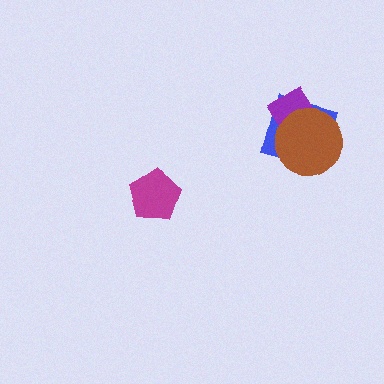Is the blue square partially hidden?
Yes, it is partially covered by another shape.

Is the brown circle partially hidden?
No, no other shape covers it.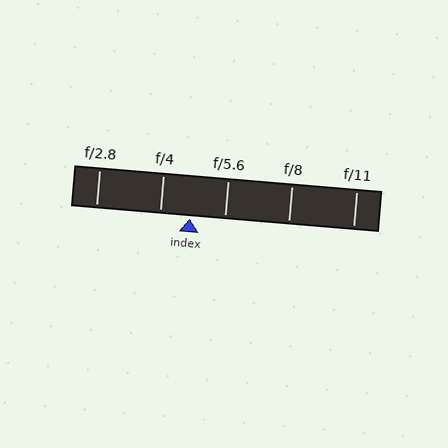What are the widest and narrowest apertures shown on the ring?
The widest aperture shown is f/2.8 and the narrowest is f/11.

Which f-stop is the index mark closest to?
The index mark is closest to f/4.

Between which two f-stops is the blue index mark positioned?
The index mark is between f/4 and f/5.6.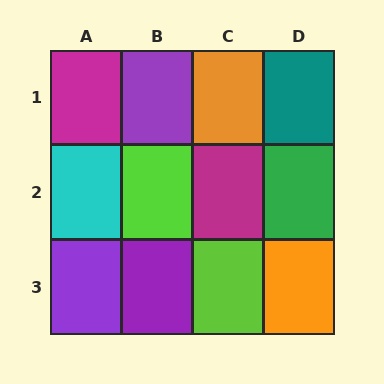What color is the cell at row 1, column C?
Orange.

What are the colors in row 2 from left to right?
Cyan, lime, magenta, green.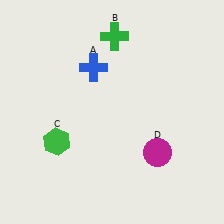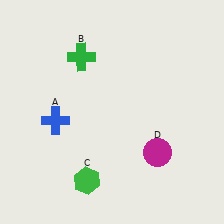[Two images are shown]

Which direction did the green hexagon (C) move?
The green hexagon (C) moved down.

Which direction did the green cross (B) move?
The green cross (B) moved left.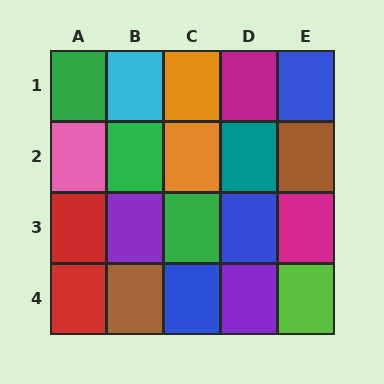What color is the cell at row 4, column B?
Brown.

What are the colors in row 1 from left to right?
Green, cyan, orange, magenta, blue.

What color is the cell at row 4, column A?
Red.